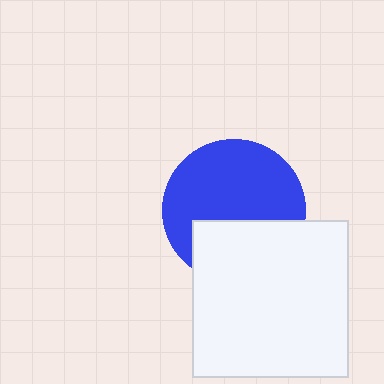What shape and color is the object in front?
The object in front is a white square.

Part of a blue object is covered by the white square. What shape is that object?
It is a circle.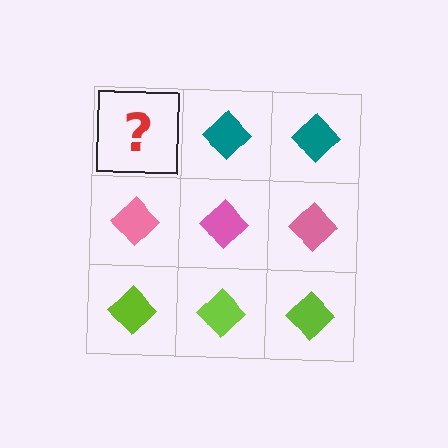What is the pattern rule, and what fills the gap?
The rule is that each row has a consistent color. The gap should be filled with a teal diamond.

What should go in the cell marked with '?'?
The missing cell should contain a teal diamond.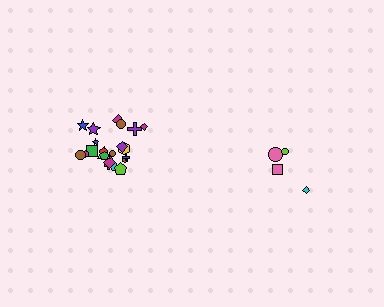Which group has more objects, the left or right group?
The left group.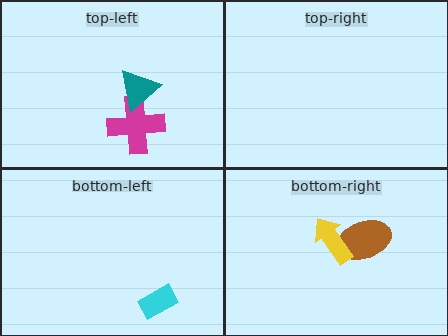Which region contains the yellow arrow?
The bottom-right region.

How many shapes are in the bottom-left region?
1.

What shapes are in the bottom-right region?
The brown ellipse, the yellow arrow.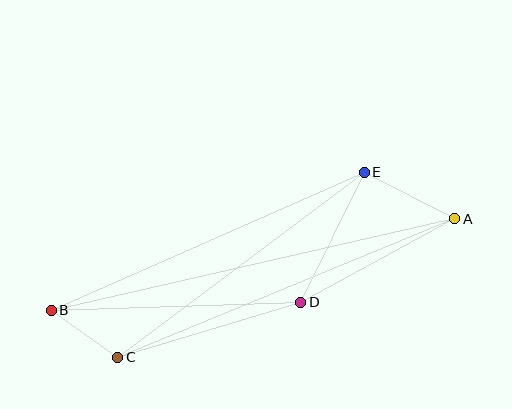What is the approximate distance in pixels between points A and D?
The distance between A and D is approximately 175 pixels.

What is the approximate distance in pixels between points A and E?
The distance between A and E is approximately 102 pixels.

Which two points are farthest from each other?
Points A and B are farthest from each other.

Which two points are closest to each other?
Points B and C are closest to each other.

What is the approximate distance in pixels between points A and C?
The distance between A and C is approximately 364 pixels.